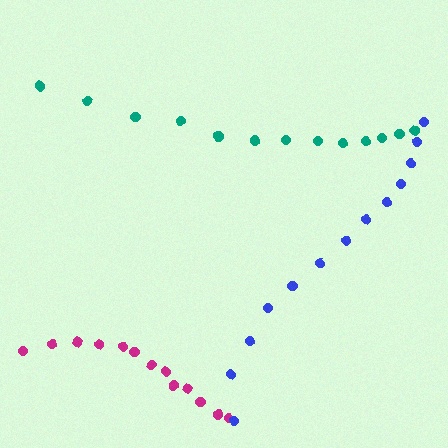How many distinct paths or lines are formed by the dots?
There are 3 distinct paths.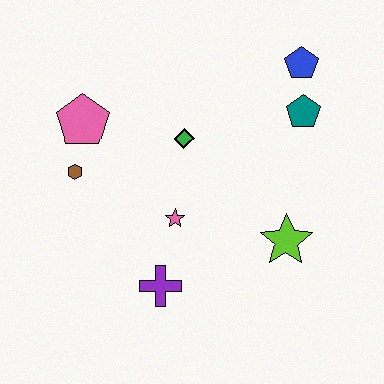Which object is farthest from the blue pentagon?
The purple cross is farthest from the blue pentagon.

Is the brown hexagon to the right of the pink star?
No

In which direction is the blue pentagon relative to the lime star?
The blue pentagon is above the lime star.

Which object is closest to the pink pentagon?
The brown hexagon is closest to the pink pentagon.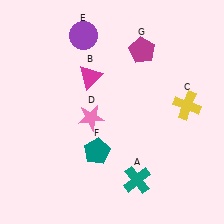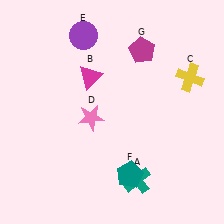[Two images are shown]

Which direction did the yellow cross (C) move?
The yellow cross (C) moved up.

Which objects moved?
The objects that moved are: the yellow cross (C), the teal pentagon (F).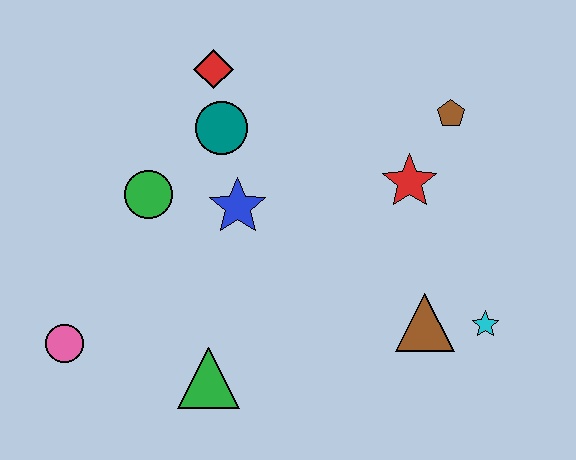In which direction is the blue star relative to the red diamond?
The blue star is below the red diamond.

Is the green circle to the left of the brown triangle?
Yes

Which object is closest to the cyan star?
The brown triangle is closest to the cyan star.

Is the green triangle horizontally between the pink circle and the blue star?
Yes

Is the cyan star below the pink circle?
No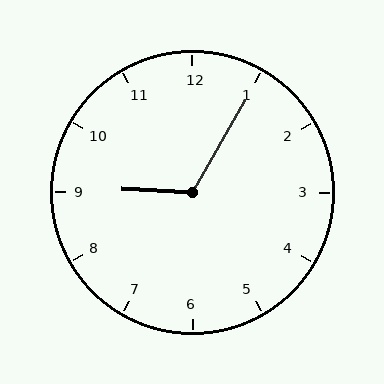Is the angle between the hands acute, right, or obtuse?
It is obtuse.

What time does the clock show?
9:05.